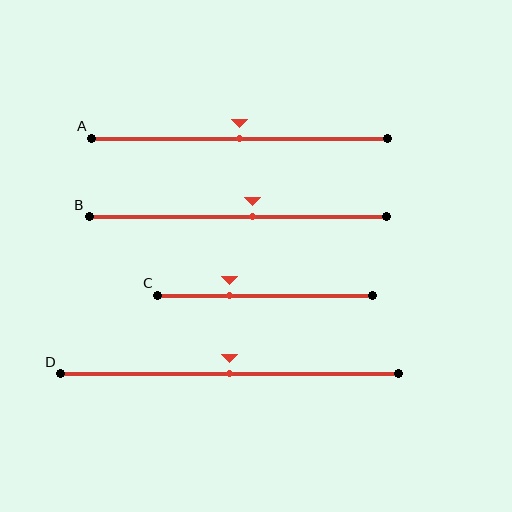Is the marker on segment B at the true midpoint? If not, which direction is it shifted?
No, the marker on segment B is shifted to the right by about 5% of the segment length.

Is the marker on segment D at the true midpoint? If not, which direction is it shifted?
Yes, the marker on segment D is at the true midpoint.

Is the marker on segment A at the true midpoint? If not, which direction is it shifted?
Yes, the marker on segment A is at the true midpoint.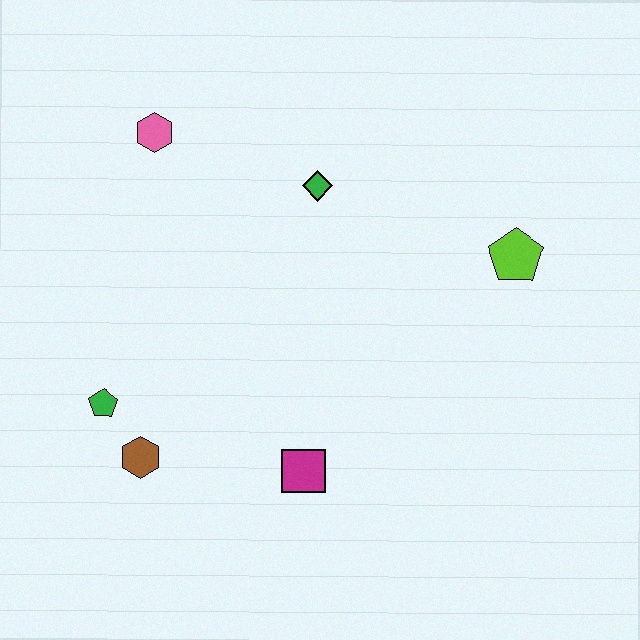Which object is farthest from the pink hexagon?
The lime pentagon is farthest from the pink hexagon.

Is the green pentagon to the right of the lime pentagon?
No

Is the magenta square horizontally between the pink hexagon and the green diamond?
Yes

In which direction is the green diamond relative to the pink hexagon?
The green diamond is to the right of the pink hexagon.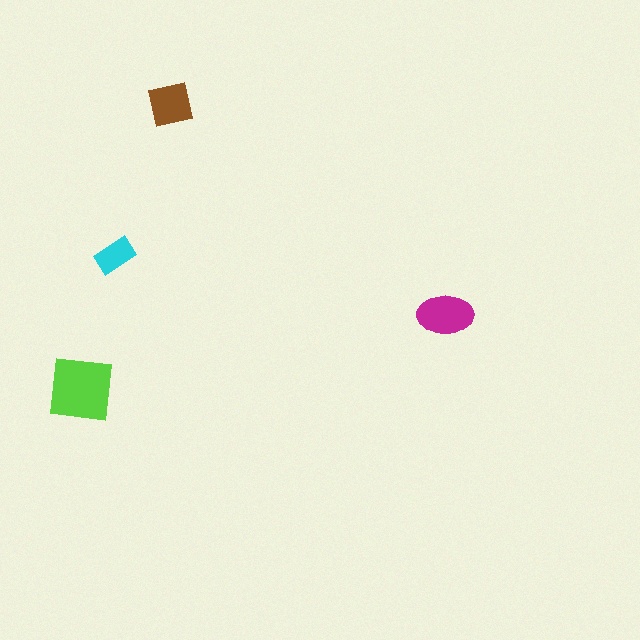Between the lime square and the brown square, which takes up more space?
The lime square.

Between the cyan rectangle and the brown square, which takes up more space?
The brown square.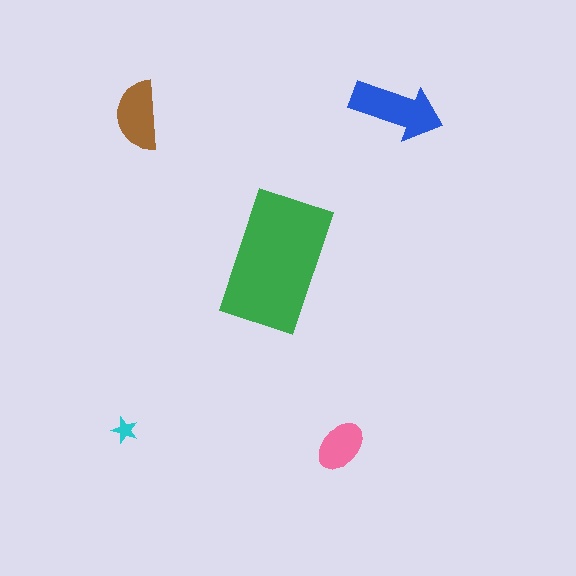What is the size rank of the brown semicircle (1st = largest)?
3rd.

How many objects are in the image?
There are 5 objects in the image.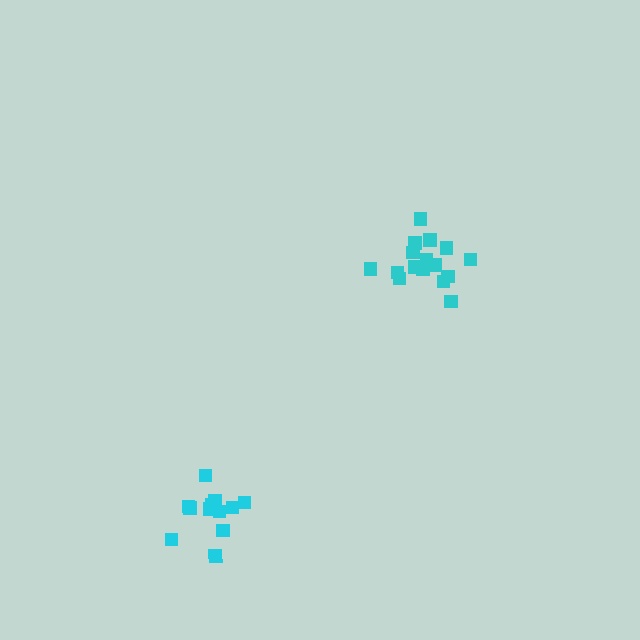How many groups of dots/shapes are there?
There are 2 groups.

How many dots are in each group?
Group 1: 12 dots, Group 2: 16 dots (28 total).